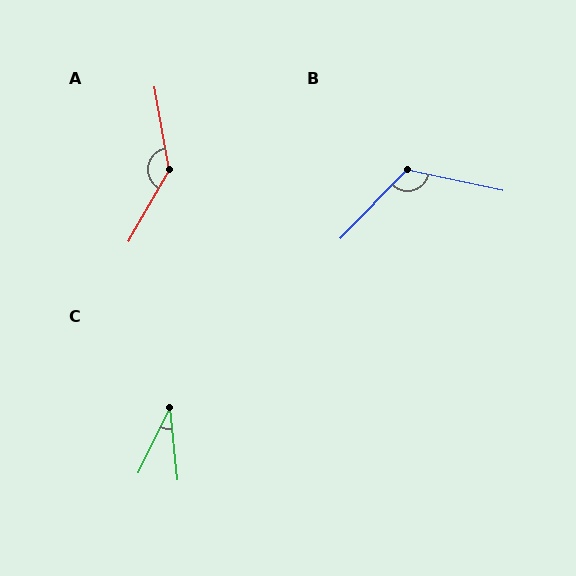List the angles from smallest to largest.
C (32°), B (122°), A (140°).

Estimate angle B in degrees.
Approximately 122 degrees.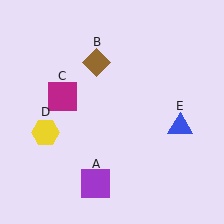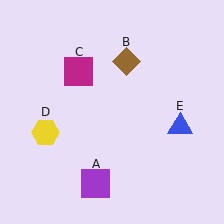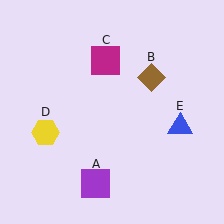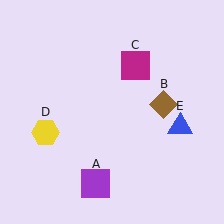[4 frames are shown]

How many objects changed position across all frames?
2 objects changed position: brown diamond (object B), magenta square (object C).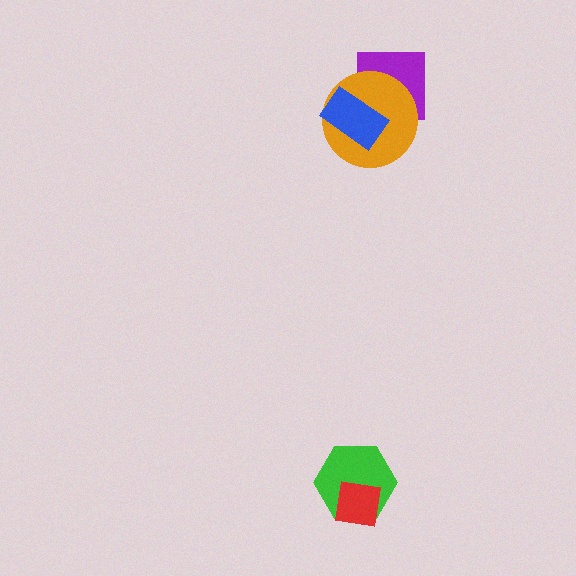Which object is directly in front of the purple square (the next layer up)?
The orange circle is directly in front of the purple square.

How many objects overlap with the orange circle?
2 objects overlap with the orange circle.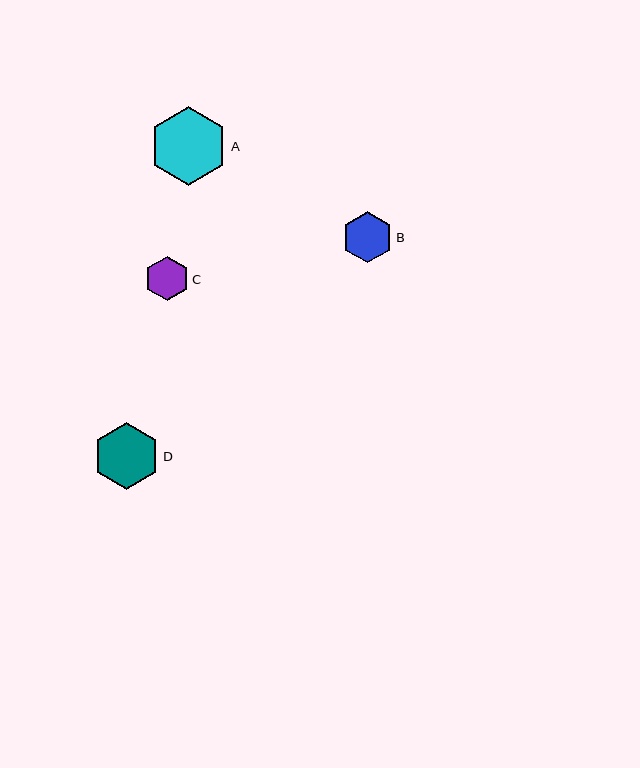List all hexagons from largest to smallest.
From largest to smallest: A, D, B, C.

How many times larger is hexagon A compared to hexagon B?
Hexagon A is approximately 1.6 times the size of hexagon B.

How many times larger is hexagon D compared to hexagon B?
Hexagon D is approximately 1.3 times the size of hexagon B.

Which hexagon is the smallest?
Hexagon C is the smallest with a size of approximately 44 pixels.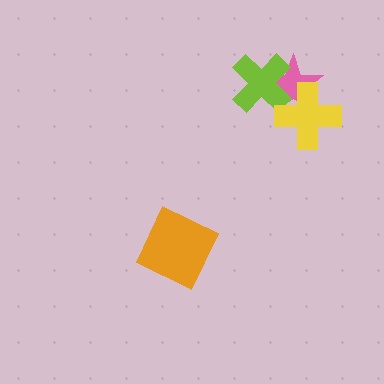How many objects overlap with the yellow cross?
2 objects overlap with the yellow cross.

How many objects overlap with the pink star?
2 objects overlap with the pink star.